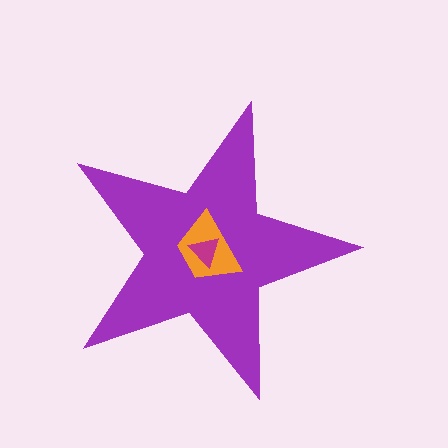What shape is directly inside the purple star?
The orange trapezoid.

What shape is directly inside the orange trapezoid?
The magenta triangle.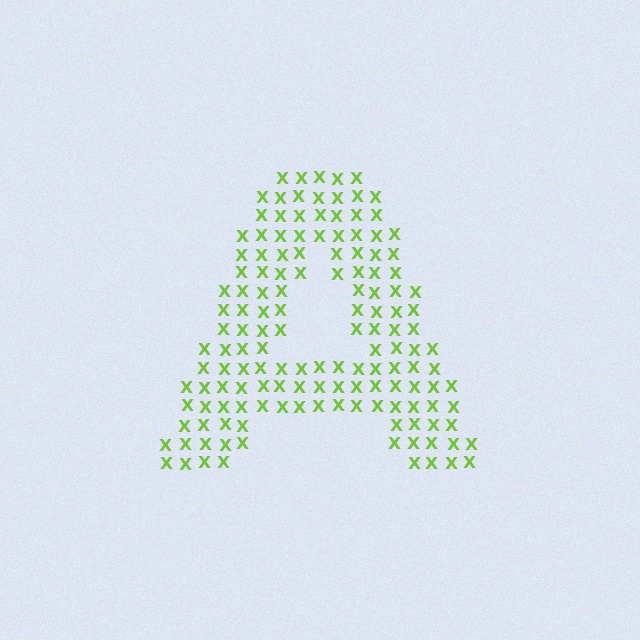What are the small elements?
The small elements are letter X's.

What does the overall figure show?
The overall figure shows the letter A.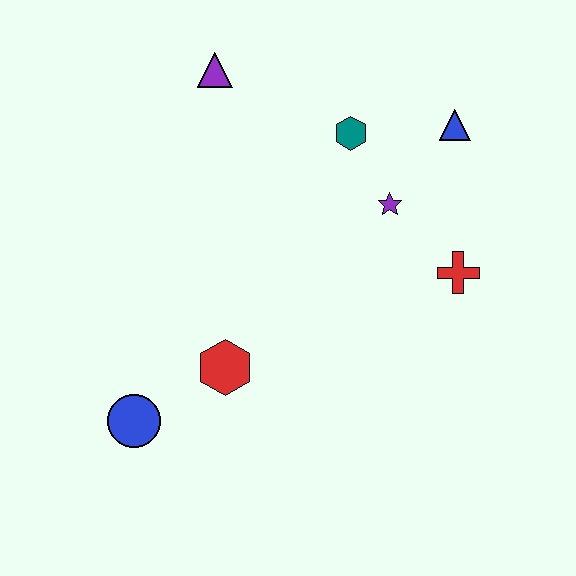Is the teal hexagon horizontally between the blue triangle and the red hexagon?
Yes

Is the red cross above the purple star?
No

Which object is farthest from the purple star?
The blue circle is farthest from the purple star.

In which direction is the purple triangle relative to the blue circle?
The purple triangle is above the blue circle.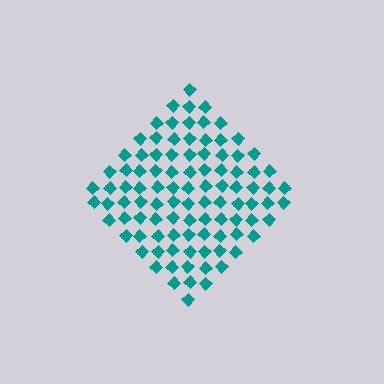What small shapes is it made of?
It is made of small diamonds.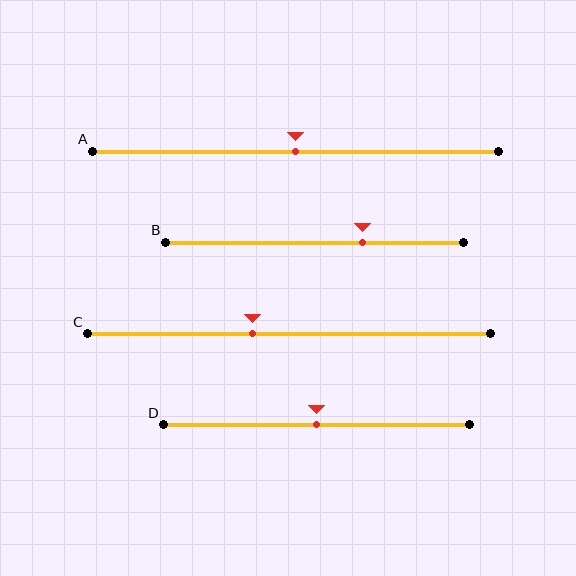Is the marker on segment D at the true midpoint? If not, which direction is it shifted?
Yes, the marker on segment D is at the true midpoint.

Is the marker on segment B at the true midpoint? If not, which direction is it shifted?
No, the marker on segment B is shifted to the right by about 16% of the segment length.